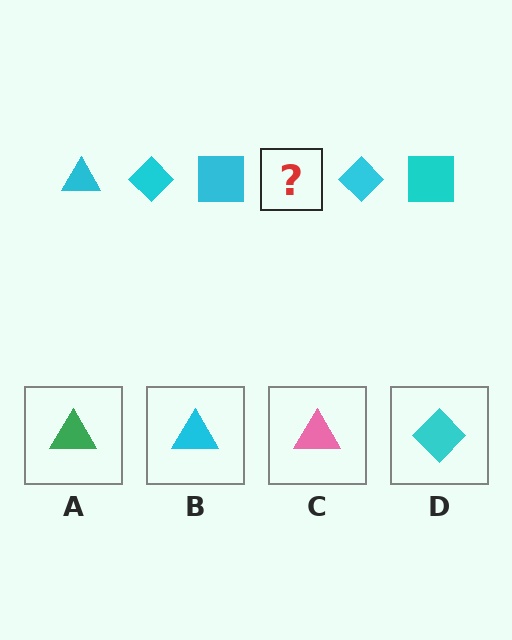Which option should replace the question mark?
Option B.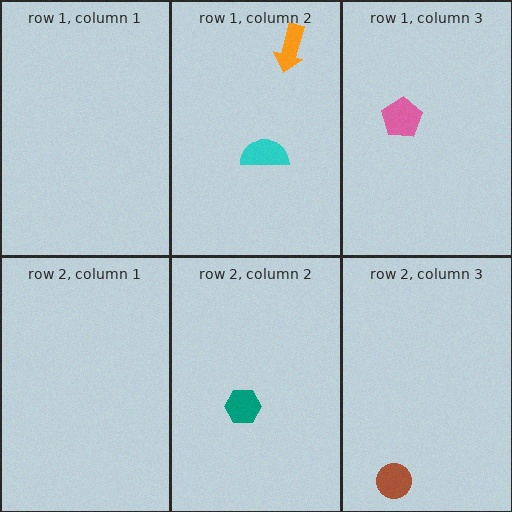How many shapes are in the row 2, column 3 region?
1.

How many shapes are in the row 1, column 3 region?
1.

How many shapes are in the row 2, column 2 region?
1.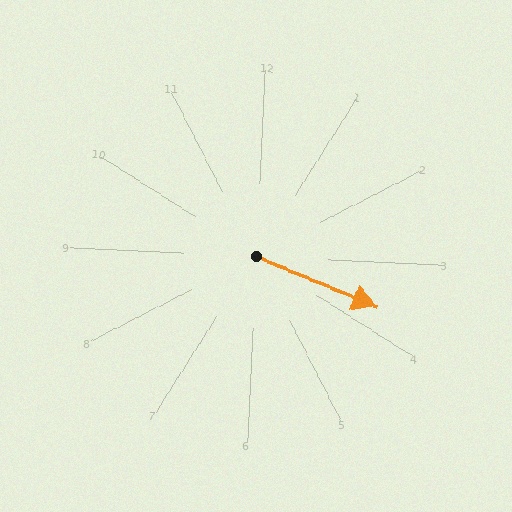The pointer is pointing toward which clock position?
Roughly 4 o'clock.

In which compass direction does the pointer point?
East.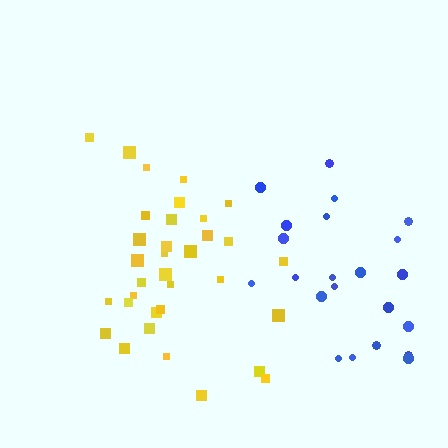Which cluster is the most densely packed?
Yellow.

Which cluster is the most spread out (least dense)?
Blue.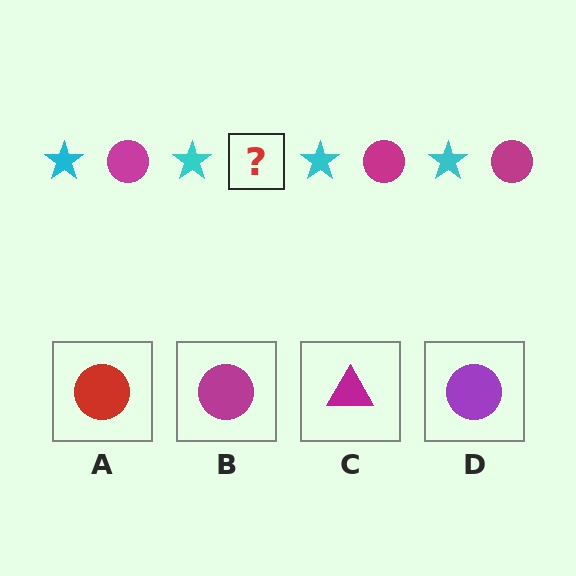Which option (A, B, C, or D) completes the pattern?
B.